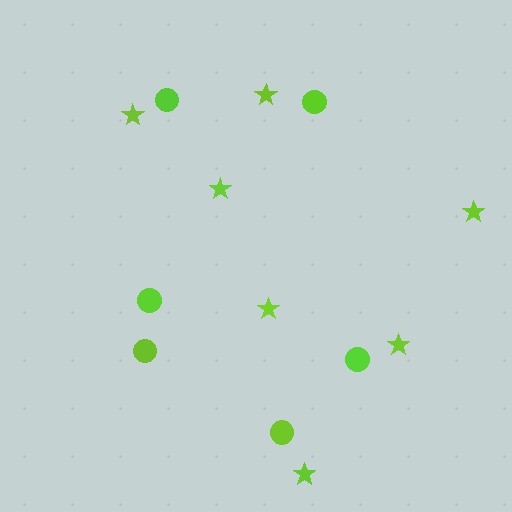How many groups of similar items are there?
There are 2 groups: one group of stars (7) and one group of circles (6).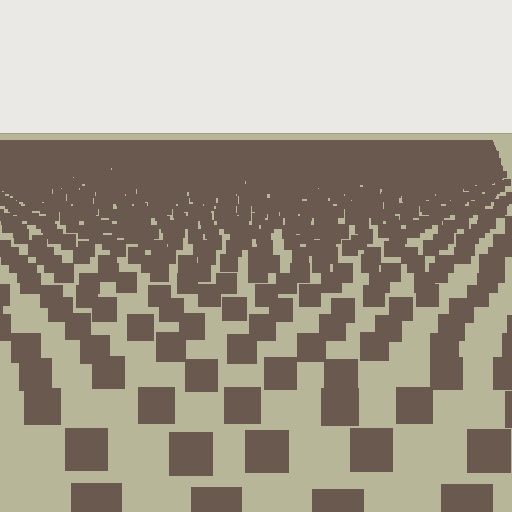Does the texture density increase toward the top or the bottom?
Density increases toward the top.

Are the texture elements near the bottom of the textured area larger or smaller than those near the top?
Larger. Near the bottom, elements are closer to the viewer and appear at a bigger on-screen size.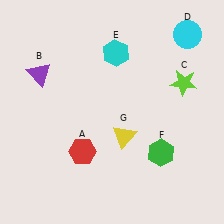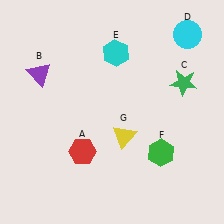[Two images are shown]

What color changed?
The star (C) changed from lime in Image 1 to green in Image 2.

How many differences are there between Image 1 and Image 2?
There is 1 difference between the two images.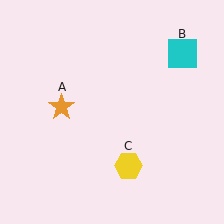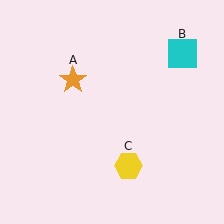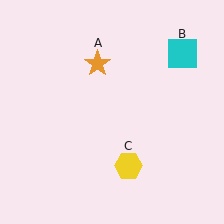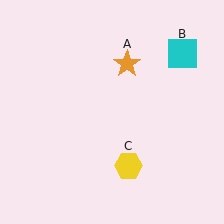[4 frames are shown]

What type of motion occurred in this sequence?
The orange star (object A) rotated clockwise around the center of the scene.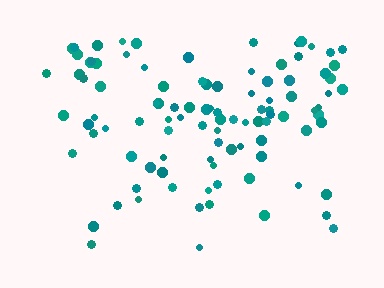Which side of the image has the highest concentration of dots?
The top.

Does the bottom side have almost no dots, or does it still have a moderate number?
Still a moderate number, just noticeably fewer than the top.